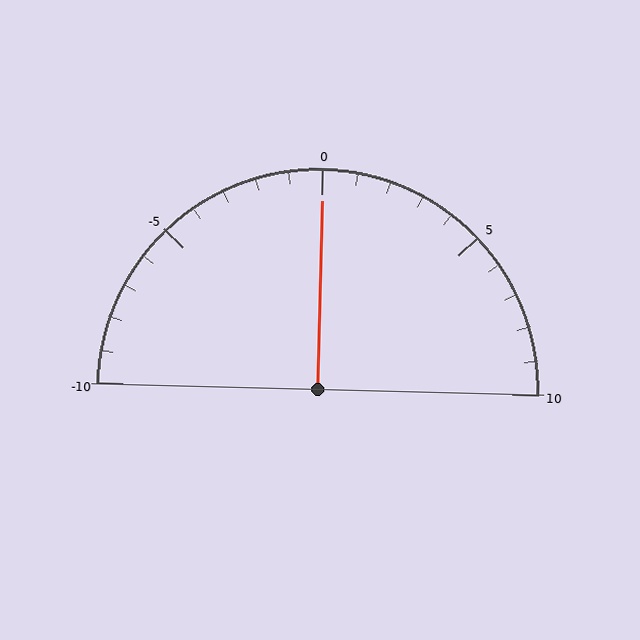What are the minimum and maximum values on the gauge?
The gauge ranges from -10 to 10.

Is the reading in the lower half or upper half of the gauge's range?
The reading is in the upper half of the range (-10 to 10).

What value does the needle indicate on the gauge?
The needle indicates approximately 0.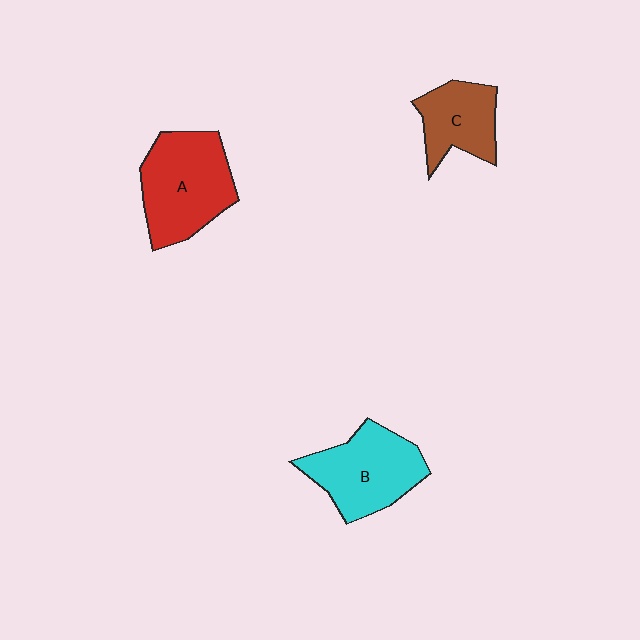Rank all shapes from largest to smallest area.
From largest to smallest: A (red), B (cyan), C (brown).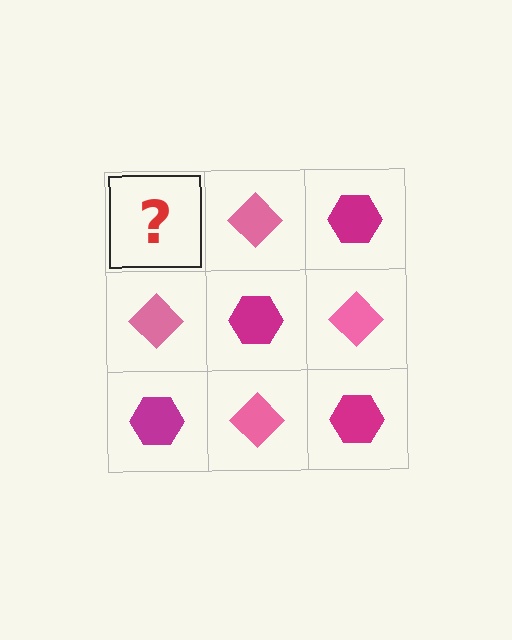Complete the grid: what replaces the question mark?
The question mark should be replaced with a magenta hexagon.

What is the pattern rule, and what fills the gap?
The rule is that it alternates magenta hexagon and pink diamond in a checkerboard pattern. The gap should be filled with a magenta hexagon.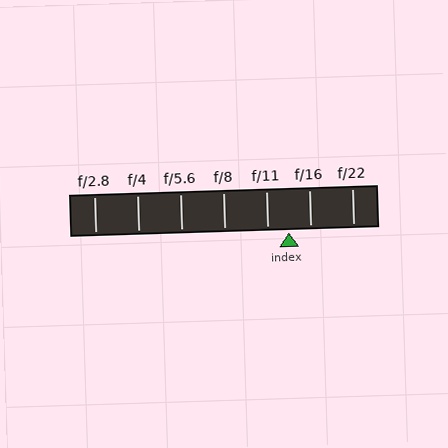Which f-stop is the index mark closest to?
The index mark is closest to f/11.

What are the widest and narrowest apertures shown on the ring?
The widest aperture shown is f/2.8 and the narrowest is f/22.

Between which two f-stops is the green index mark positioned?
The index mark is between f/11 and f/16.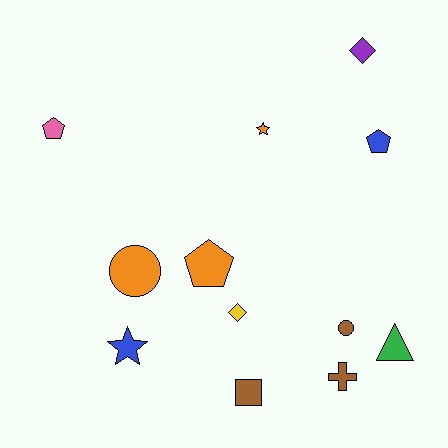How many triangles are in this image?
There is 1 triangle.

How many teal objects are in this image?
There are no teal objects.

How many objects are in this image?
There are 12 objects.